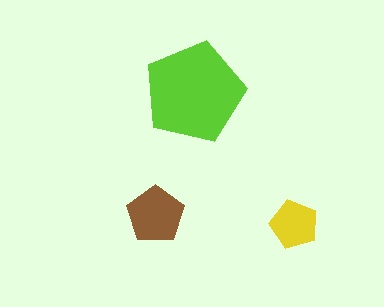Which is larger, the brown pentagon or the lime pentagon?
The lime one.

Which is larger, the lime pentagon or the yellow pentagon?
The lime one.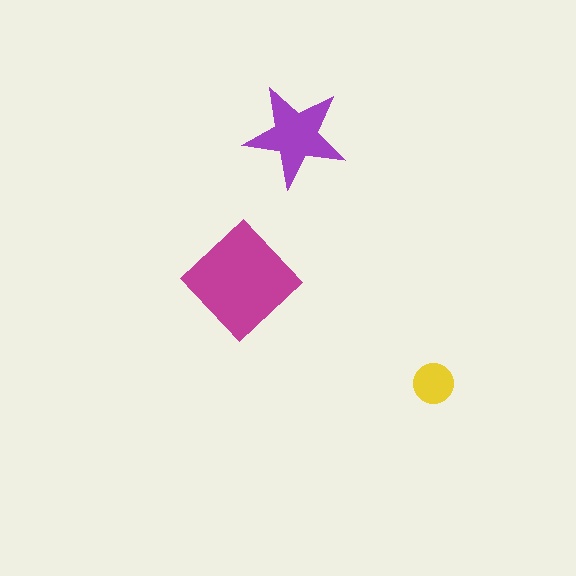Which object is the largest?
The magenta diamond.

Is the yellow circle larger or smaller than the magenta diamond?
Smaller.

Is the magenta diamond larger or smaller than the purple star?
Larger.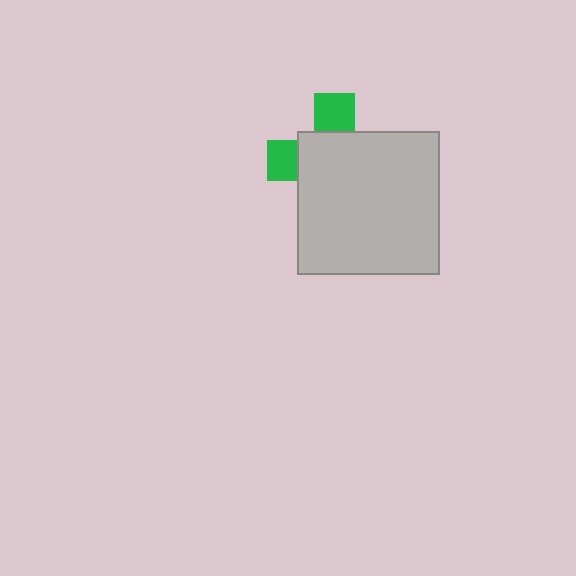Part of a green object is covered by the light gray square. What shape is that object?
It is a cross.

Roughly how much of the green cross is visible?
A small part of it is visible (roughly 30%).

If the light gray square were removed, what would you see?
You would see the complete green cross.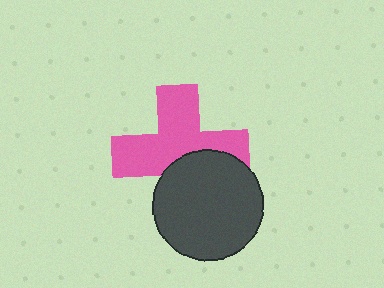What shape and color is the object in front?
The object in front is a dark gray circle.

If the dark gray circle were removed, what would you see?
You would see the complete pink cross.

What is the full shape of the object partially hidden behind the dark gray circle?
The partially hidden object is a pink cross.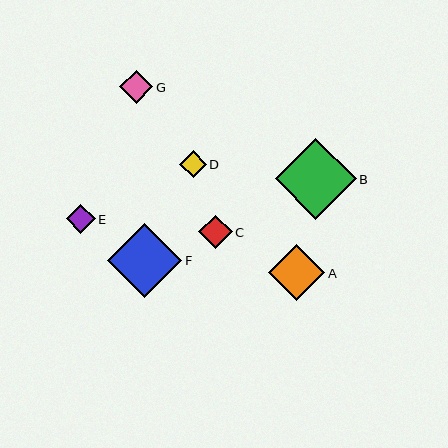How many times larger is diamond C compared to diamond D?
Diamond C is approximately 1.3 times the size of diamond D.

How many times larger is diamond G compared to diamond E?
Diamond G is approximately 1.1 times the size of diamond E.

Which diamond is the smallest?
Diamond D is the smallest with a size of approximately 26 pixels.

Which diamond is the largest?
Diamond B is the largest with a size of approximately 81 pixels.